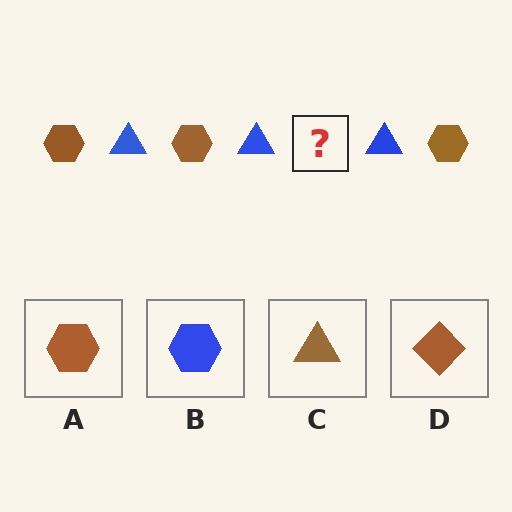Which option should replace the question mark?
Option A.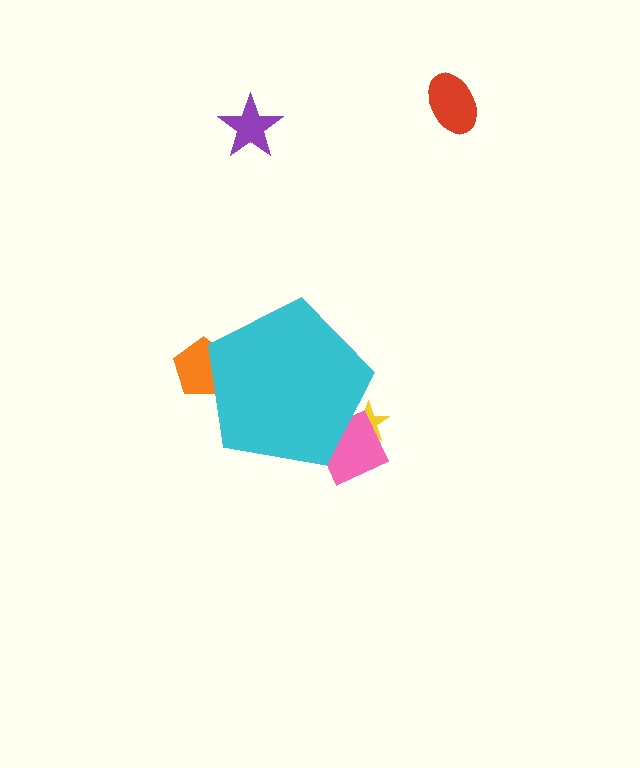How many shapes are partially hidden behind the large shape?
3 shapes are partially hidden.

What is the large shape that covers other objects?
A cyan pentagon.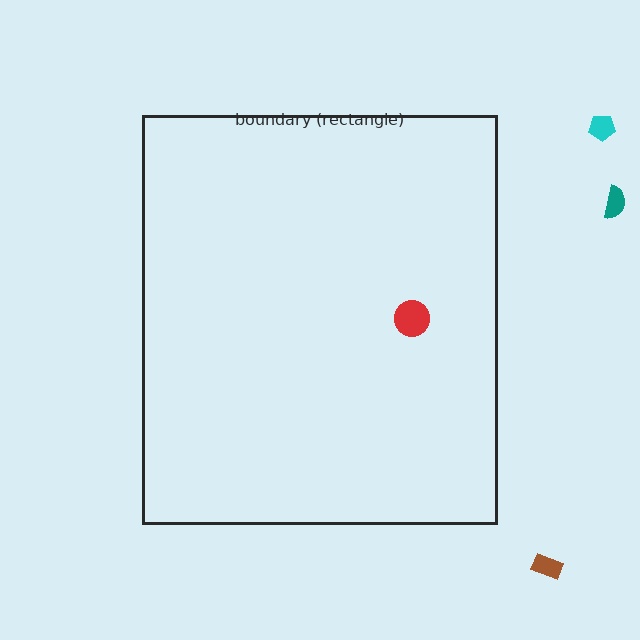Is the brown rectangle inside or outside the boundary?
Outside.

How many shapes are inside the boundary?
1 inside, 3 outside.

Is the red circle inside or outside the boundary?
Inside.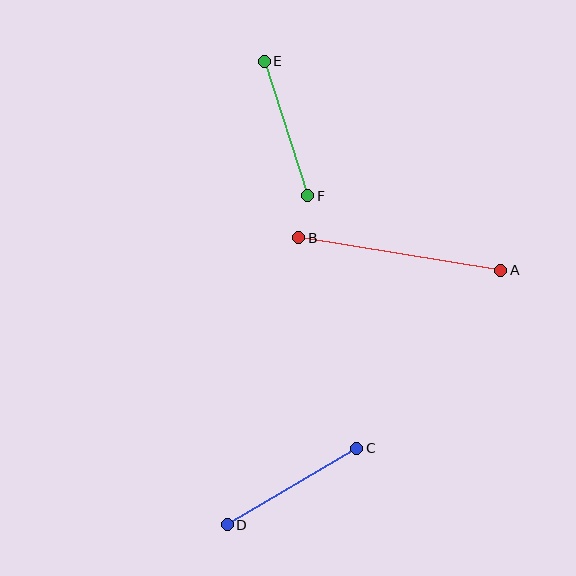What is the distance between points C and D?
The distance is approximately 150 pixels.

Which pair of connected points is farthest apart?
Points A and B are farthest apart.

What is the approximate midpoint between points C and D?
The midpoint is at approximately (292, 487) pixels.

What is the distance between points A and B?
The distance is approximately 205 pixels.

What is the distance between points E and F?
The distance is approximately 141 pixels.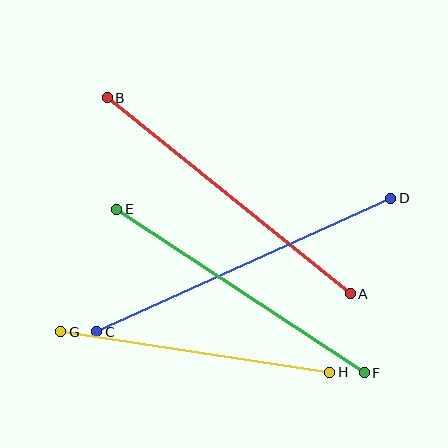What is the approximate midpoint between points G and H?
The midpoint is at approximately (195, 352) pixels.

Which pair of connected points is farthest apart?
Points C and D are farthest apart.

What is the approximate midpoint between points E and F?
The midpoint is at approximately (241, 291) pixels.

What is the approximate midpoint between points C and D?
The midpoint is at approximately (244, 265) pixels.